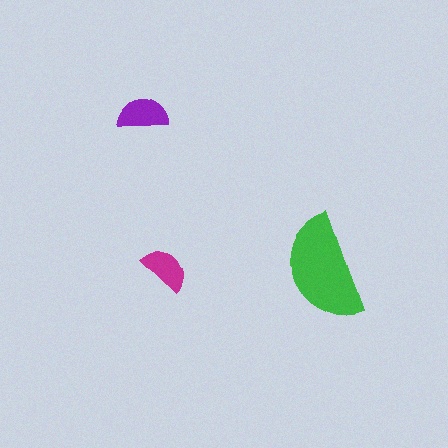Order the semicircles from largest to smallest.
the green one, the purple one, the magenta one.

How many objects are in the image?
There are 3 objects in the image.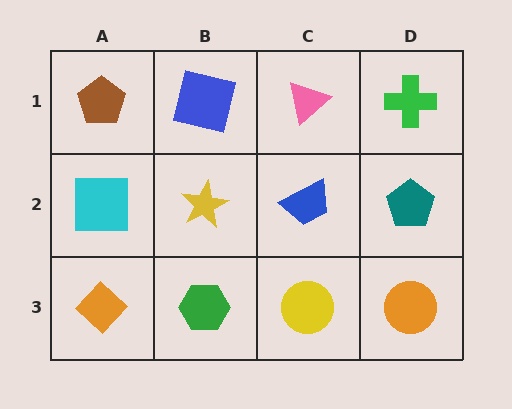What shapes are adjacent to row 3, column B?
A yellow star (row 2, column B), an orange diamond (row 3, column A), a yellow circle (row 3, column C).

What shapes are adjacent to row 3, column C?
A blue trapezoid (row 2, column C), a green hexagon (row 3, column B), an orange circle (row 3, column D).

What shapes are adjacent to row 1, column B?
A yellow star (row 2, column B), a brown pentagon (row 1, column A), a pink triangle (row 1, column C).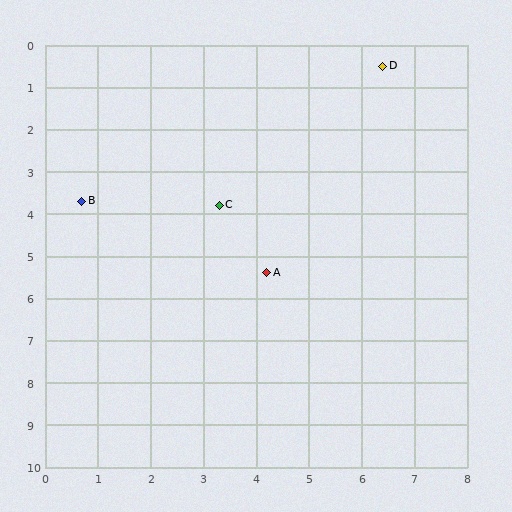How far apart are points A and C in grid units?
Points A and C are about 1.8 grid units apart.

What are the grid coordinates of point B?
Point B is at approximately (0.7, 3.7).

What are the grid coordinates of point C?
Point C is at approximately (3.3, 3.8).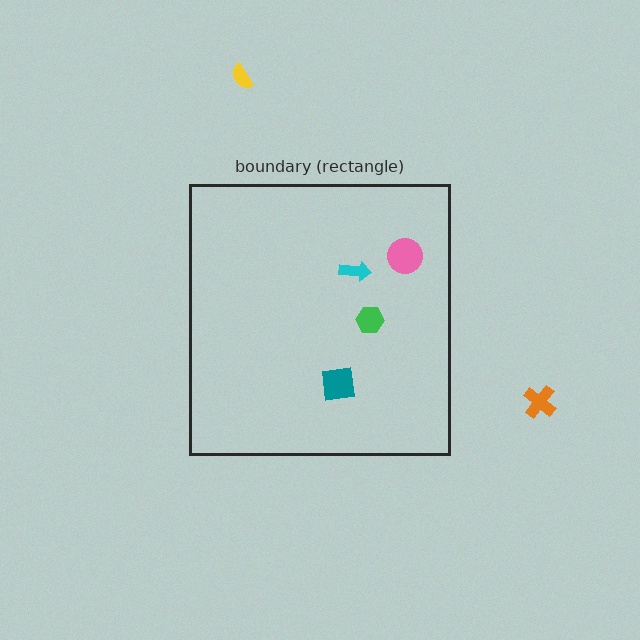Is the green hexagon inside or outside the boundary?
Inside.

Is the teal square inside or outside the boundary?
Inside.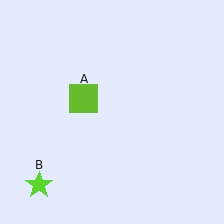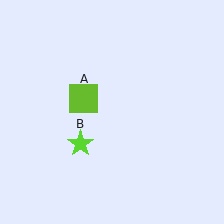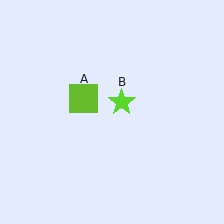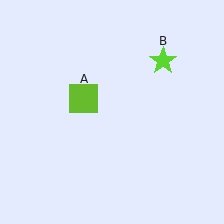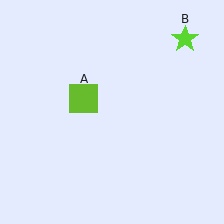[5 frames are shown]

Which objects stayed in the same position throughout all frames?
Lime square (object A) remained stationary.